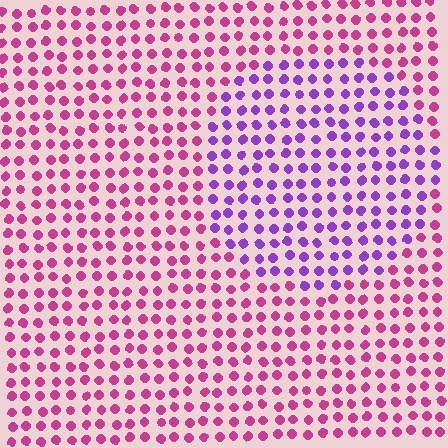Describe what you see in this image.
The image is filled with small magenta elements in a uniform arrangement. A circle-shaped region is visible where the elements are tinted to a slightly different hue, forming a subtle color boundary.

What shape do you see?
I see a circle.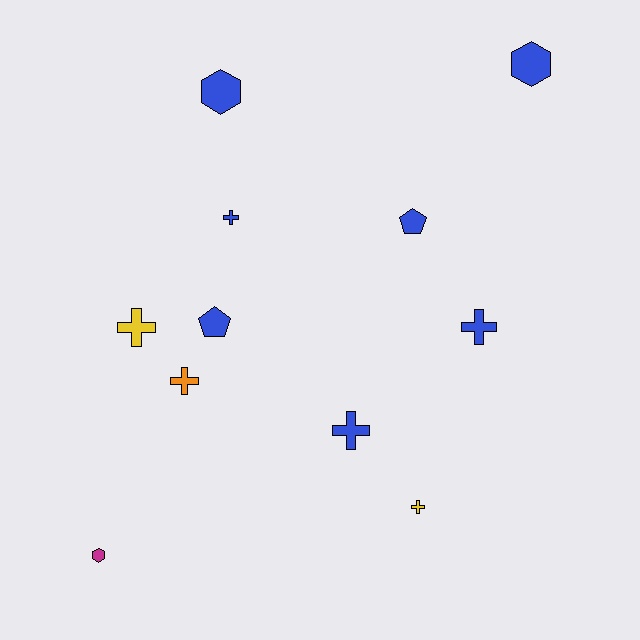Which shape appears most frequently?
Cross, with 6 objects.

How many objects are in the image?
There are 11 objects.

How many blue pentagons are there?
There are 2 blue pentagons.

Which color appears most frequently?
Blue, with 7 objects.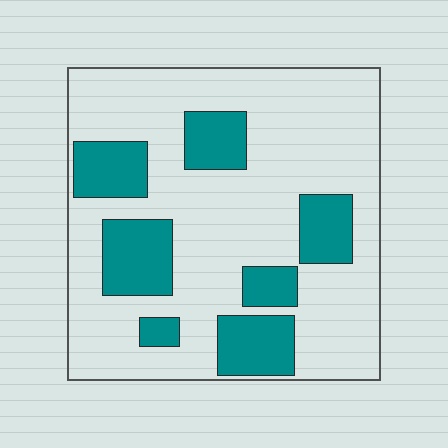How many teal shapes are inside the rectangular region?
7.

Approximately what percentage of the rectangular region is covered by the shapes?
Approximately 25%.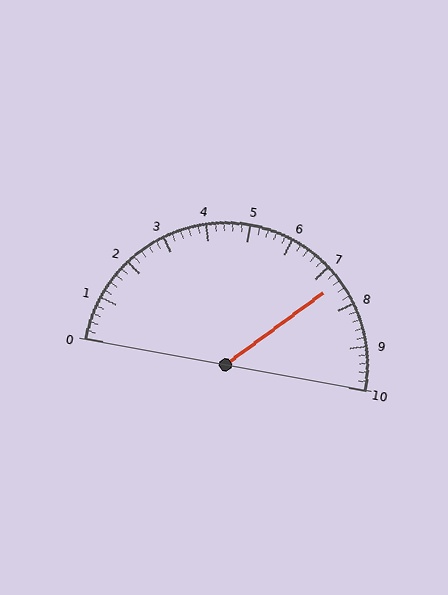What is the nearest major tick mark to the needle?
The nearest major tick mark is 7.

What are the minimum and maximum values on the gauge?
The gauge ranges from 0 to 10.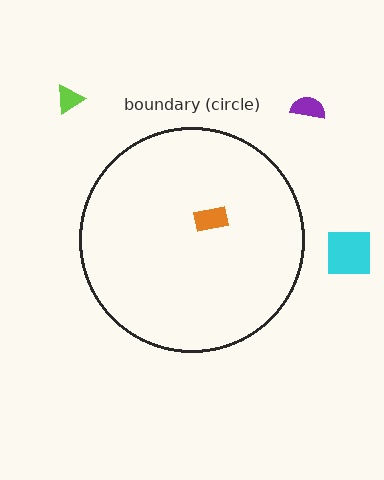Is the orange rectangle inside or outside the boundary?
Inside.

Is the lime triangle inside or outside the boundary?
Outside.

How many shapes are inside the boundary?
1 inside, 3 outside.